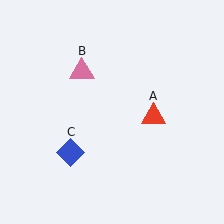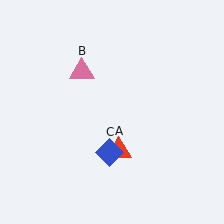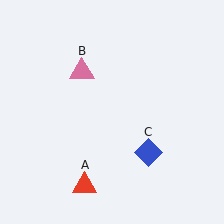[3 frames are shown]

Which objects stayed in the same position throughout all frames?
Pink triangle (object B) remained stationary.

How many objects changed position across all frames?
2 objects changed position: red triangle (object A), blue diamond (object C).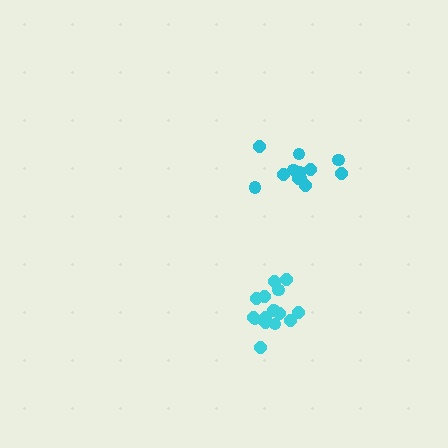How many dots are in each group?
Group 1: 12 dots, Group 2: 16 dots (28 total).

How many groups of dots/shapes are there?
There are 2 groups.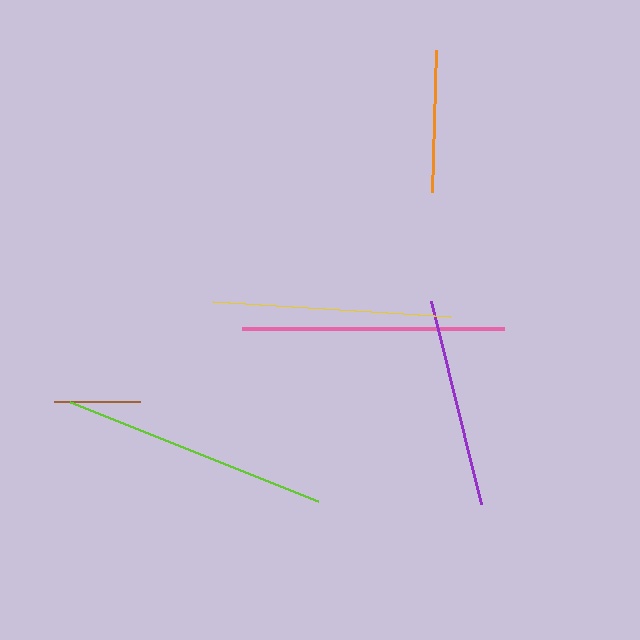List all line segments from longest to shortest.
From longest to shortest: lime, pink, yellow, purple, orange, brown.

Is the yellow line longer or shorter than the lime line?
The lime line is longer than the yellow line.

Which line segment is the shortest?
The brown line is the shortest at approximately 86 pixels.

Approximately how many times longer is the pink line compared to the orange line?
The pink line is approximately 1.8 times the length of the orange line.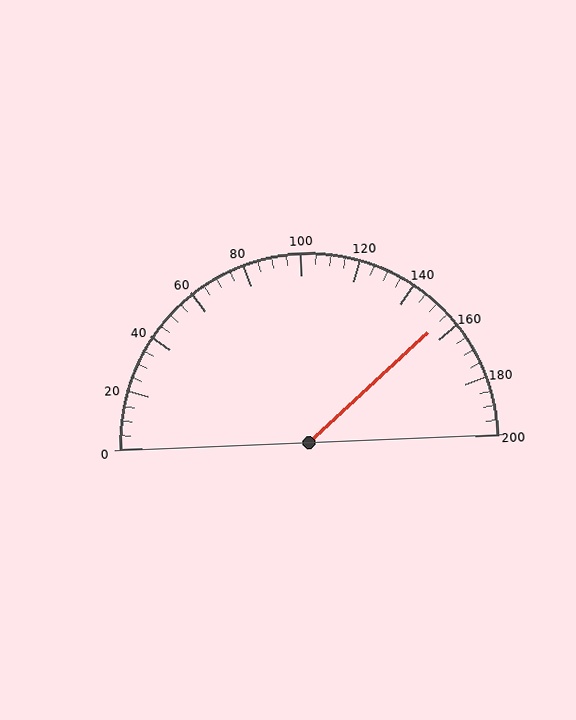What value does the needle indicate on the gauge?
The needle indicates approximately 155.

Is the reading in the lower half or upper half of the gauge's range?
The reading is in the upper half of the range (0 to 200).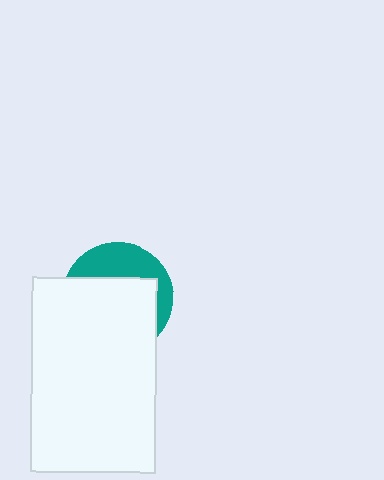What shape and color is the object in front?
The object in front is a white rectangle.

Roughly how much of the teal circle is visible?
A small part of it is visible (roughly 34%).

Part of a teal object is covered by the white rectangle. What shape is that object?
It is a circle.